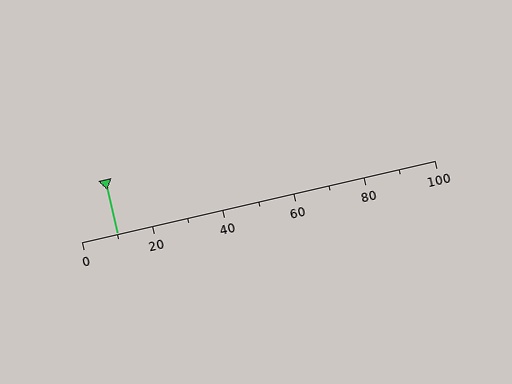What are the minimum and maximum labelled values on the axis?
The axis runs from 0 to 100.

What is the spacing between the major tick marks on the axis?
The major ticks are spaced 20 apart.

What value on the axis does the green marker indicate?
The marker indicates approximately 10.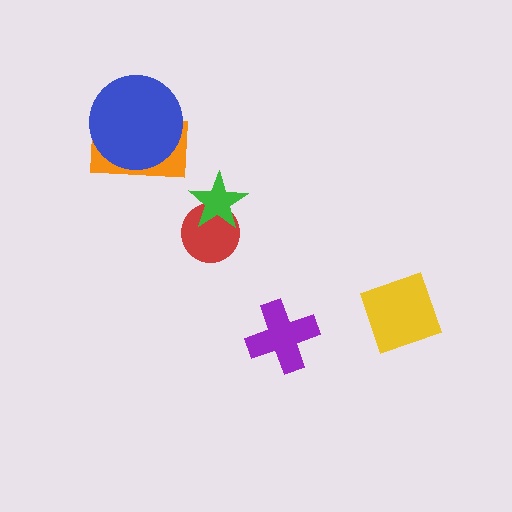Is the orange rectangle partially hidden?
Yes, it is partially covered by another shape.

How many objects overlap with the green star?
1 object overlaps with the green star.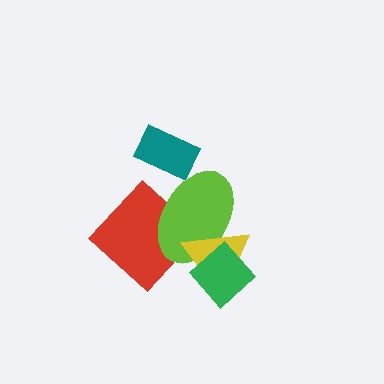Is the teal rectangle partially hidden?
No, no other shape covers it.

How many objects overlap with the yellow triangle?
2 objects overlap with the yellow triangle.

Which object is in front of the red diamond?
The lime ellipse is in front of the red diamond.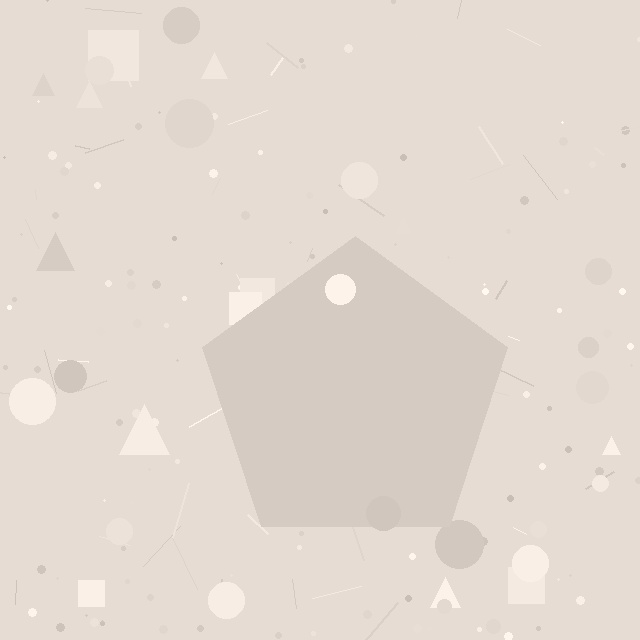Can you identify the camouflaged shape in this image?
The camouflaged shape is a pentagon.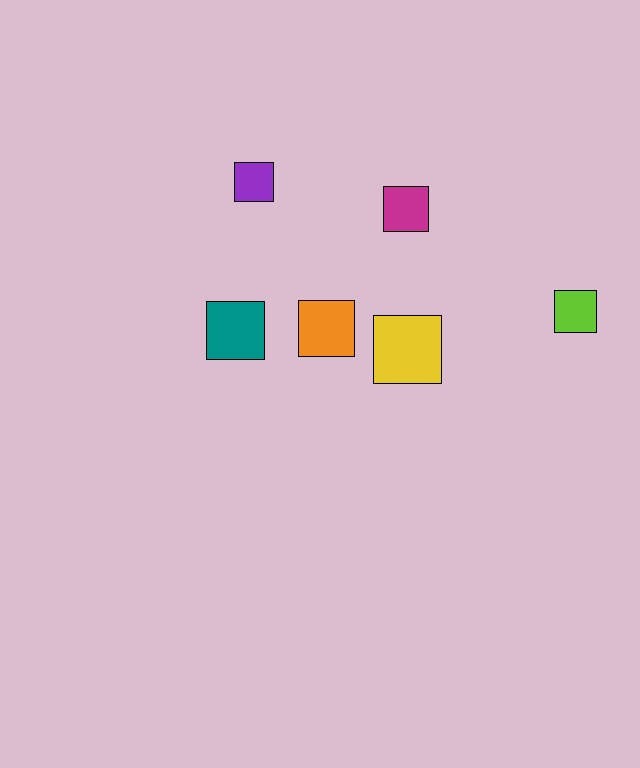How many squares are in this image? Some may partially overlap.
There are 6 squares.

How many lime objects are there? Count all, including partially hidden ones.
There is 1 lime object.